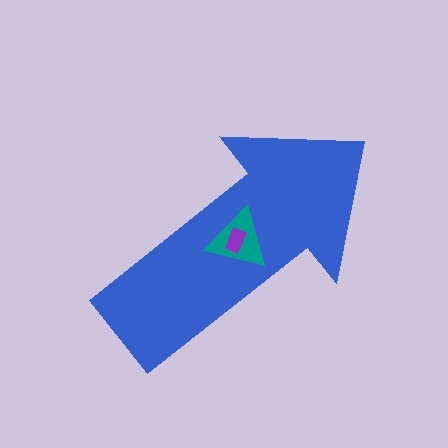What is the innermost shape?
The purple rectangle.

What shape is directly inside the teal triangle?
The purple rectangle.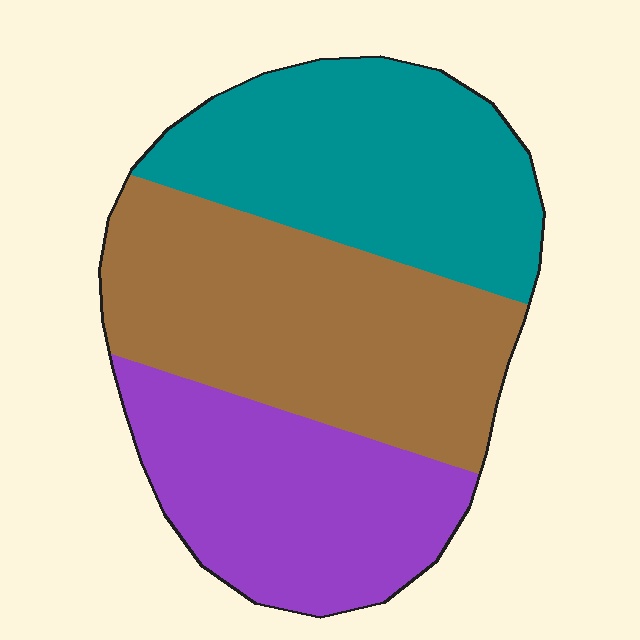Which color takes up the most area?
Brown, at roughly 40%.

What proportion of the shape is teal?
Teal covers about 35% of the shape.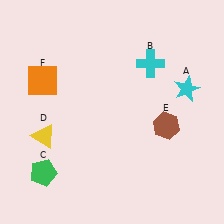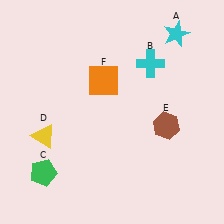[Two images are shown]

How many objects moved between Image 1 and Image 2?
2 objects moved between the two images.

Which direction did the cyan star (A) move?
The cyan star (A) moved up.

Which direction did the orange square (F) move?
The orange square (F) moved right.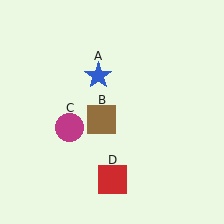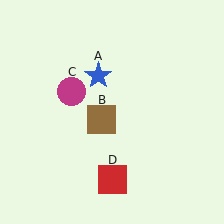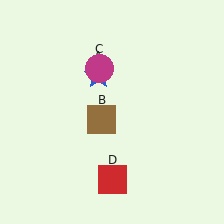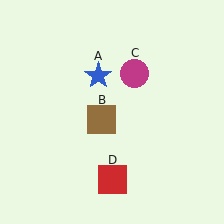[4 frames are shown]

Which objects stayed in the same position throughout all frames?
Blue star (object A) and brown square (object B) and red square (object D) remained stationary.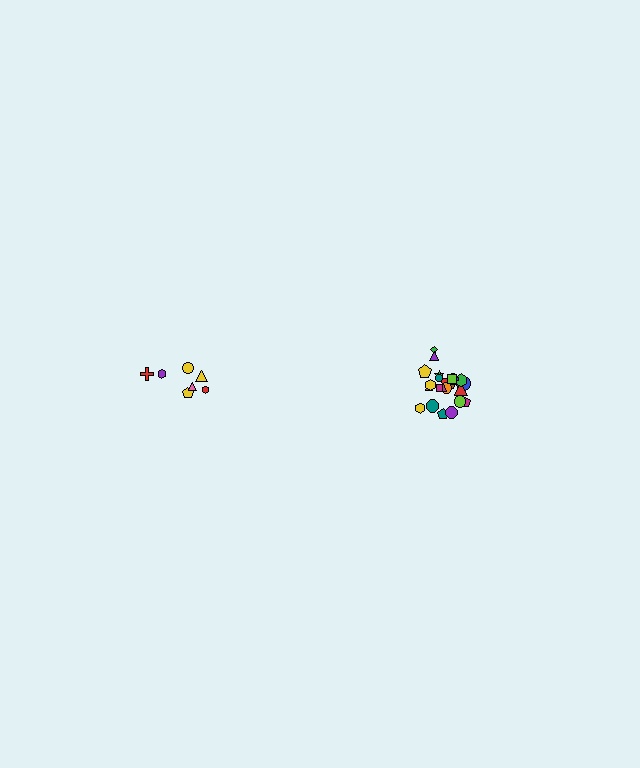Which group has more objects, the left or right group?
The right group.